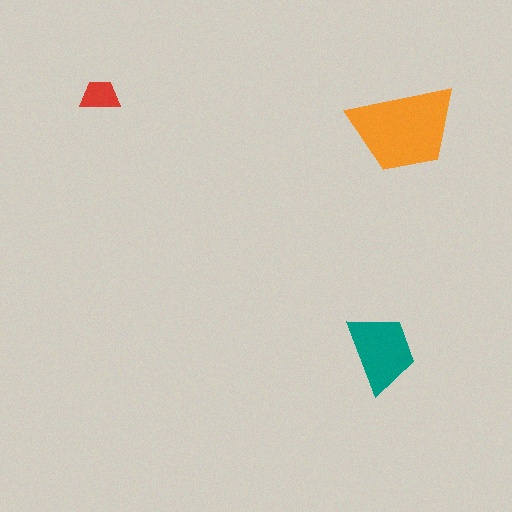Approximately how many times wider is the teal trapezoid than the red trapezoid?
About 2 times wider.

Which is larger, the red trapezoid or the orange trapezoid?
The orange one.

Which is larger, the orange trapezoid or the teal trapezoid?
The orange one.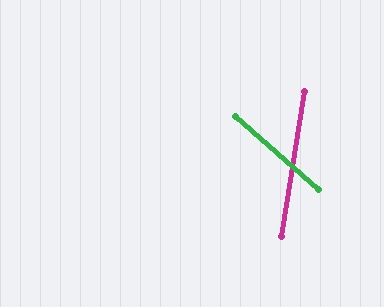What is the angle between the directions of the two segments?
Approximately 58 degrees.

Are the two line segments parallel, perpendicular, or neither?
Neither parallel nor perpendicular — they differ by about 58°.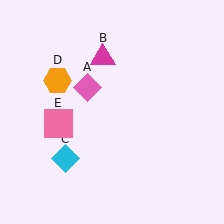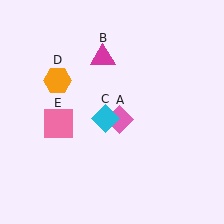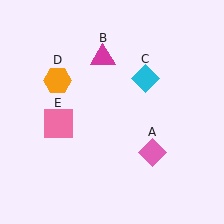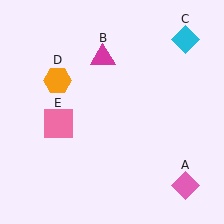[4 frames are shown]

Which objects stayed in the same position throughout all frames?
Magenta triangle (object B) and orange hexagon (object D) and pink square (object E) remained stationary.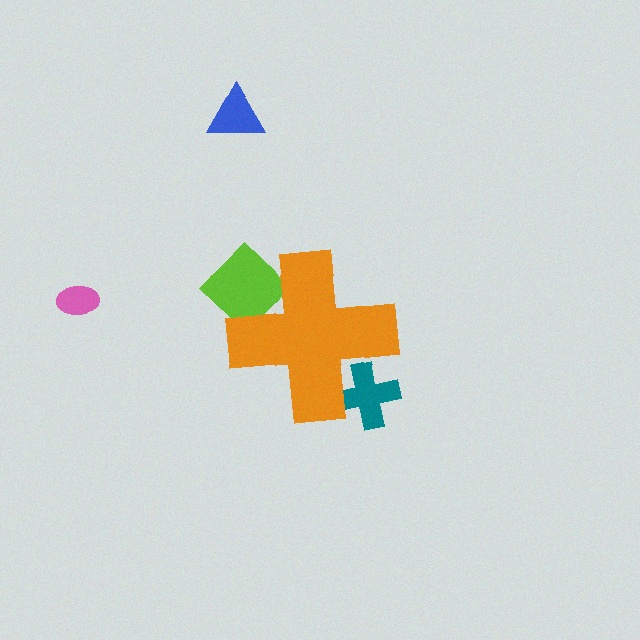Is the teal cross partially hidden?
Yes, the teal cross is partially hidden behind the orange cross.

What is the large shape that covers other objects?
An orange cross.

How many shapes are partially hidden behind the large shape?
2 shapes are partially hidden.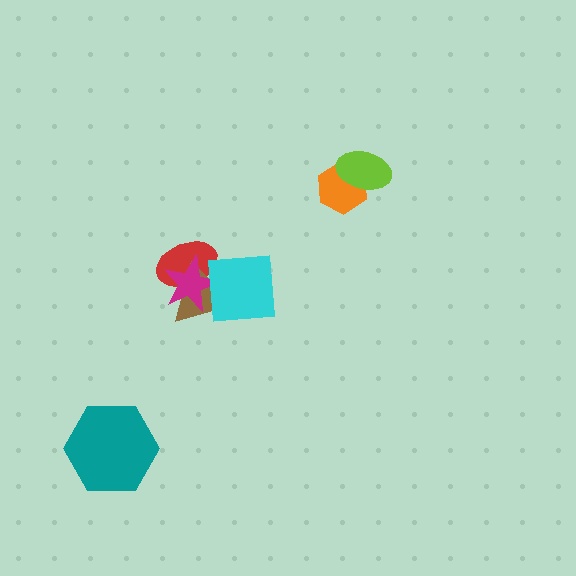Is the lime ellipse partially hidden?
No, no other shape covers it.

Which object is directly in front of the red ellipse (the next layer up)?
The brown triangle is directly in front of the red ellipse.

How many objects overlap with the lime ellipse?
1 object overlaps with the lime ellipse.